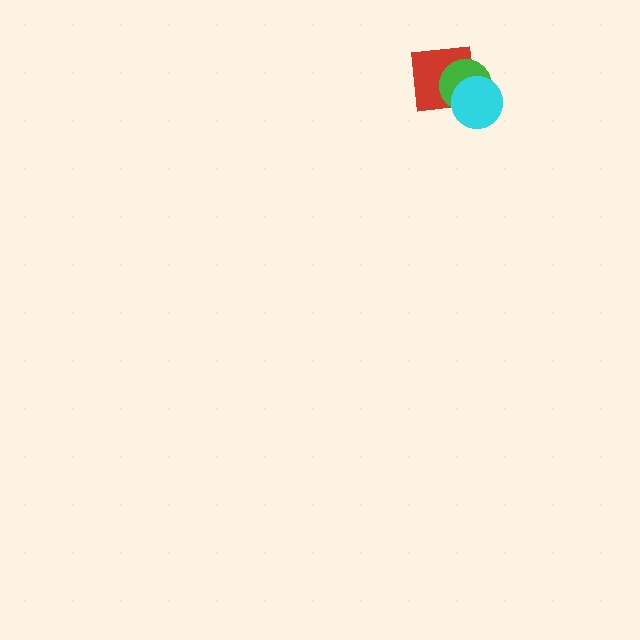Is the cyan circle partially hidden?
No, no other shape covers it.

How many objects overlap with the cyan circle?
2 objects overlap with the cyan circle.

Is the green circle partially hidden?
Yes, it is partially covered by another shape.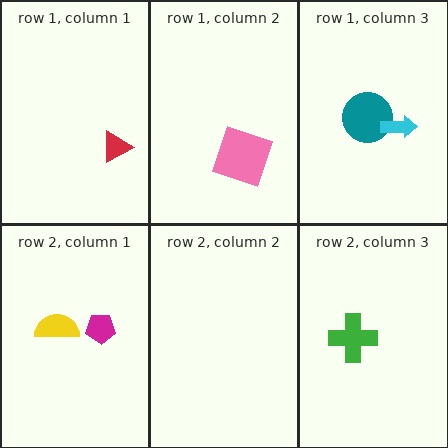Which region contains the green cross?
The row 2, column 3 region.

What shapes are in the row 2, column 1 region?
The yellow semicircle, the magenta pentagon.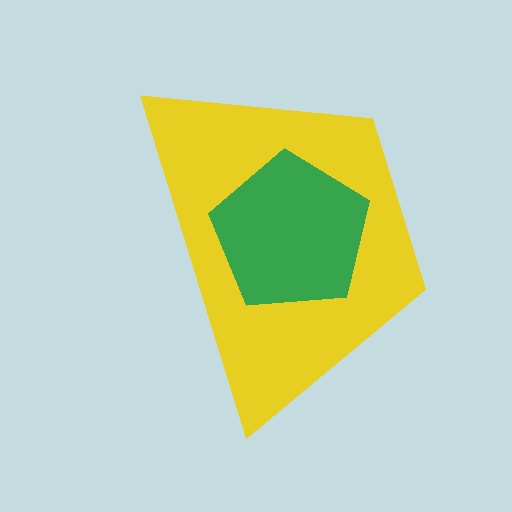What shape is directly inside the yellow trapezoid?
The green pentagon.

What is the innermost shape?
The green pentagon.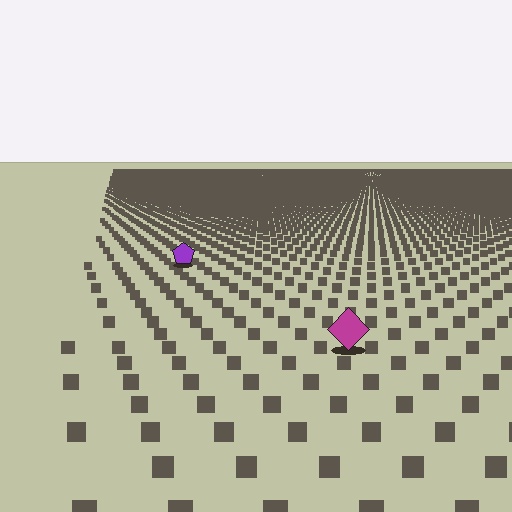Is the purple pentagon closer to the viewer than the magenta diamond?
No. The magenta diamond is closer — you can tell from the texture gradient: the ground texture is coarser near it.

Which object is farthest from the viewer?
The purple pentagon is farthest from the viewer. It appears smaller and the ground texture around it is denser.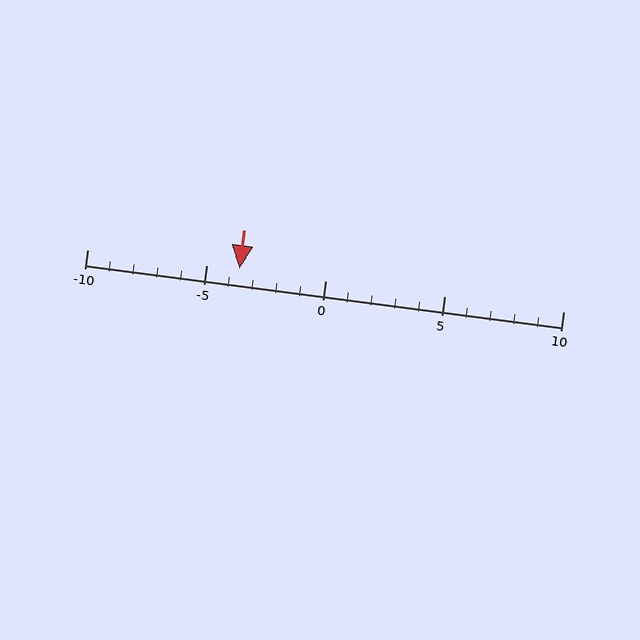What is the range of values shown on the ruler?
The ruler shows values from -10 to 10.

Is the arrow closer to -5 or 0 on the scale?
The arrow is closer to -5.